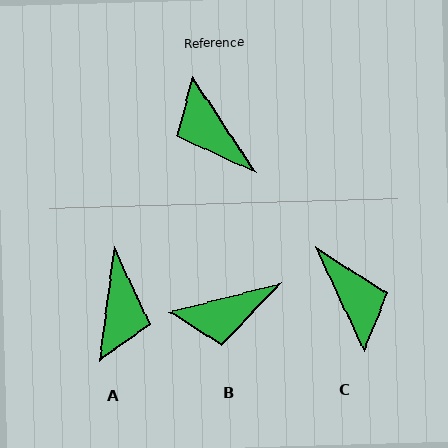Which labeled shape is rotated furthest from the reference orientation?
C, about 172 degrees away.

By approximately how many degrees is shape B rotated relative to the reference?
Approximately 71 degrees counter-clockwise.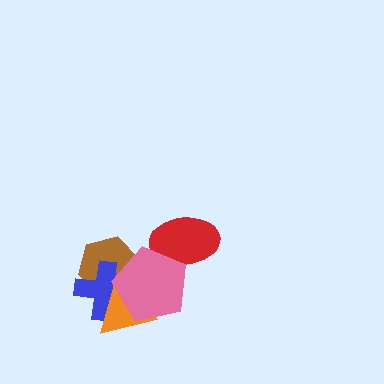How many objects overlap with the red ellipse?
1 object overlaps with the red ellipse.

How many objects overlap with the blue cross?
3 objects overlap with the blue cross.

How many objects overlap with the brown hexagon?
3 objects overlap with the brown hexagon.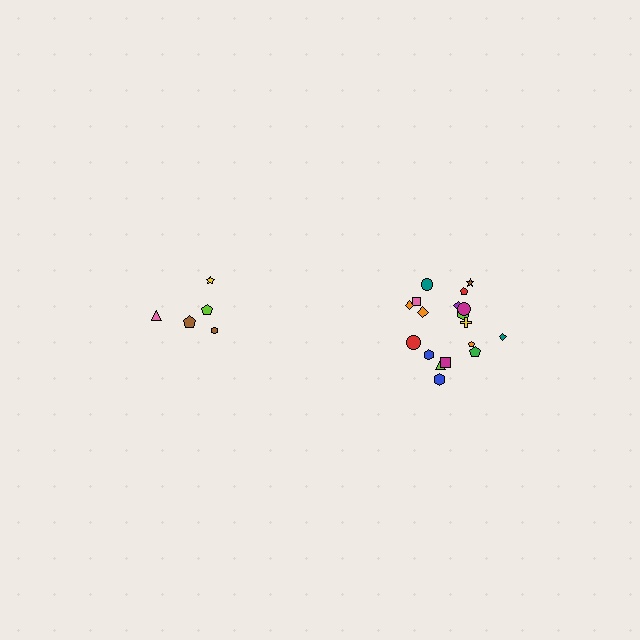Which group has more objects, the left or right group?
The right group.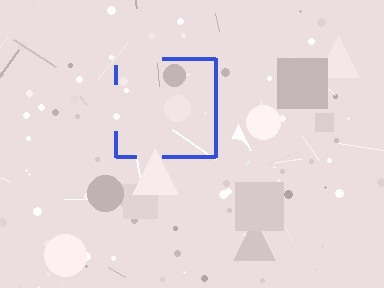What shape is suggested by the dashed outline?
The dashed outline suggests a square.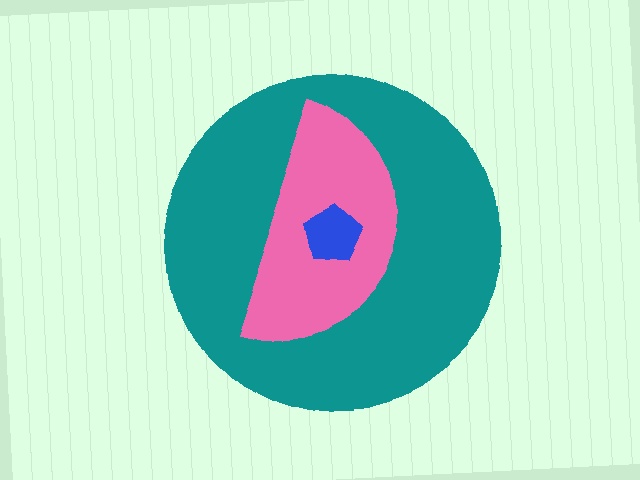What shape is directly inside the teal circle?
The pink semicircle.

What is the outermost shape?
The teal circle.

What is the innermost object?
The blue pentagon.